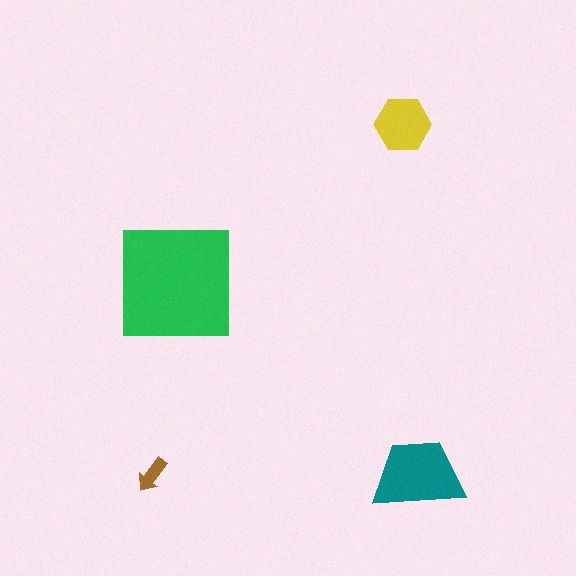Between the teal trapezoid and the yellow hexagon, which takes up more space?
The teal trapezoid.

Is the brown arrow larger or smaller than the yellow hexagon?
Smaller.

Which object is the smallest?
The brown arrow.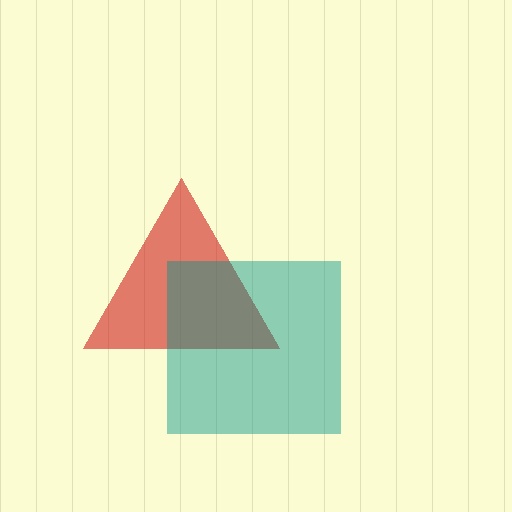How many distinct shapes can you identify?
There are 2 distinct shapes: a red triangle, a teal square.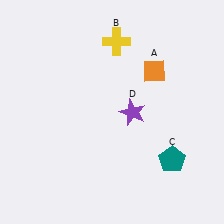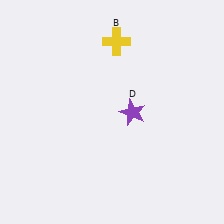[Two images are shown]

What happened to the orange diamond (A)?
The orange diamond (A) was removed in Image 2. It was in the top-right area of Image 1.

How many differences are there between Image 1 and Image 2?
There are 2 differences between the two images.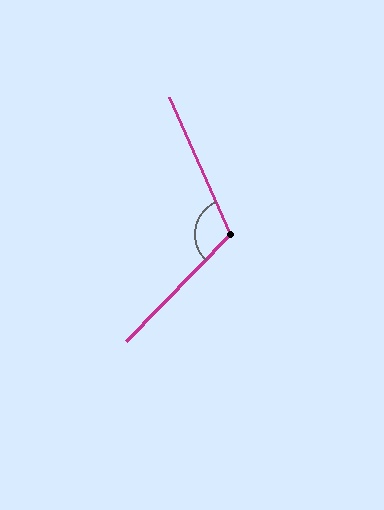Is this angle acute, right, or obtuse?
It is obtuse.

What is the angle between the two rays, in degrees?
Approximately 112 degrees.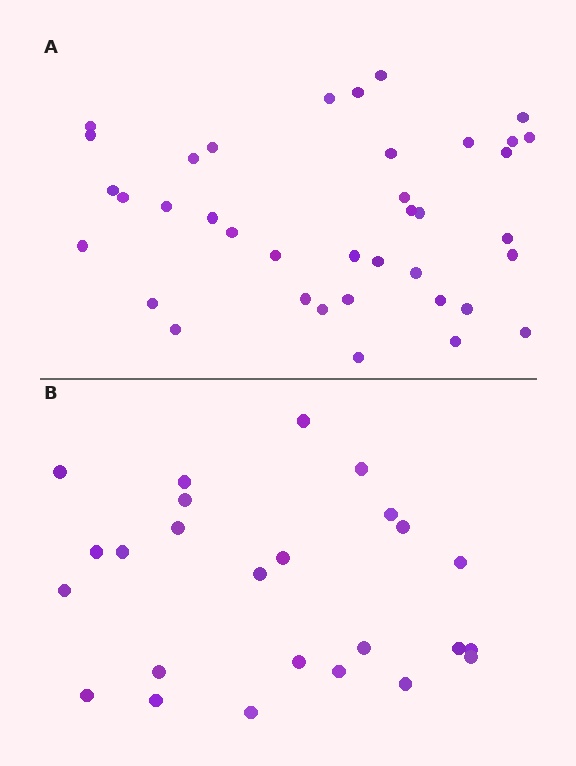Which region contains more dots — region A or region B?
Region A (the top region) has more dots.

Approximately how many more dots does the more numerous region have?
Region A has approximately 15 more dots than region B.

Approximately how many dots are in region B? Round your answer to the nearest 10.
About 20 dots. (The exact count is 25, which rounds to 20.)